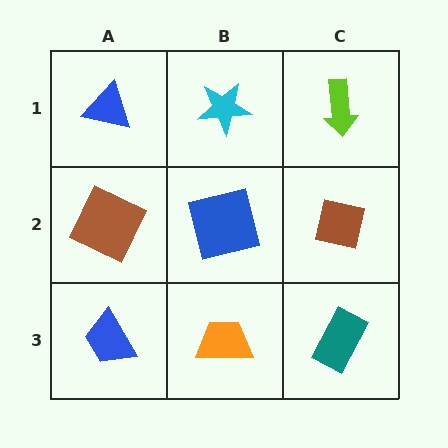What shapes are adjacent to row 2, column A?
A blue triangle (row 1, column A), a blue trapezoid (row 3, column A), a blue square (row 2, column B).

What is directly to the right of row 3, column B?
A teal rectangle.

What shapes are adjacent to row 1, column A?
A brown square (row 2, column A), a cyan star (row 1, column B).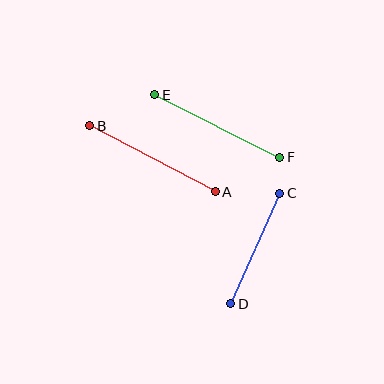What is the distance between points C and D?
The distance is approximately 121 pixels.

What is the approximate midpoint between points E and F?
The midpoint is at approximately (217, 126) pixels.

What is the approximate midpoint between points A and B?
The midpoint is at approximately (153, 159) pixels.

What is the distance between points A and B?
The distance is approximately 142 pixels.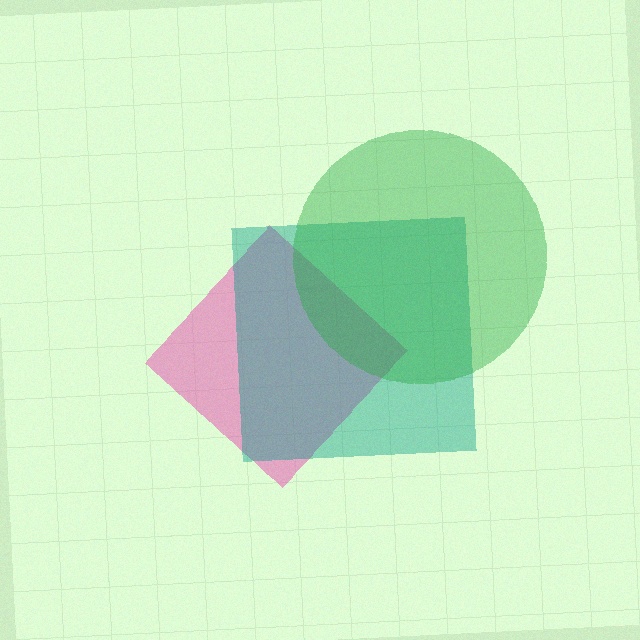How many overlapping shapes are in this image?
There are 3 overlapping shapes in the image.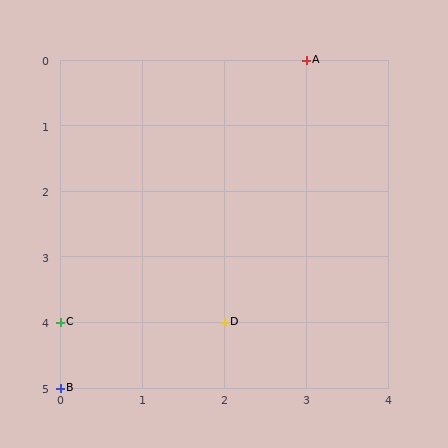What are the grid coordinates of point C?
Point C is at grid coordinates (0, 4).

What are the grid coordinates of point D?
Point D is at grid coordinates (2, 4).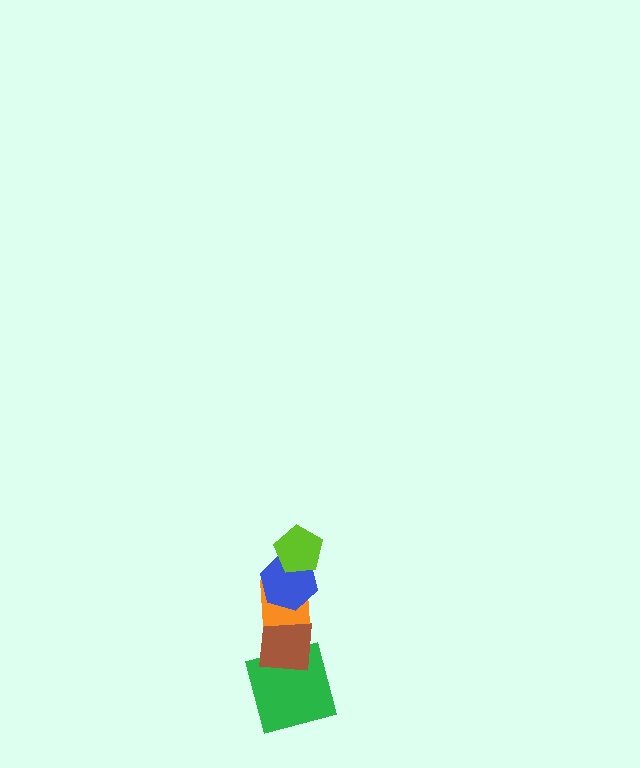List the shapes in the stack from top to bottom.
From top to bottom: the lime pentagon, the blue hexagon, the orange square, the brown square, the green square.